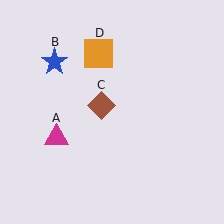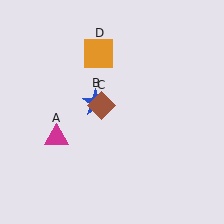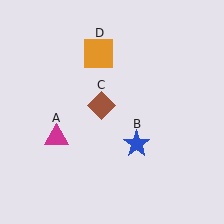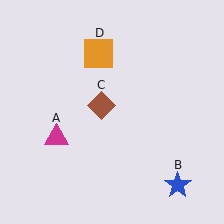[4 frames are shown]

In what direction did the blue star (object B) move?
The blue star (object B) moved down and to the right.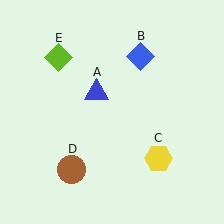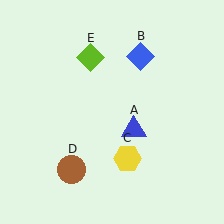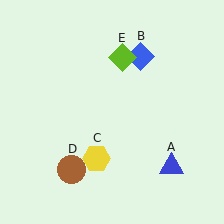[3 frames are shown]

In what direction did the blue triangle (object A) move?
The blue triangle (object A) moved down and to the right.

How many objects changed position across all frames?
3 objects changed position: blue triangle (object A), yellow hexagon (object C), lime diamond (object E).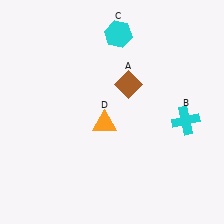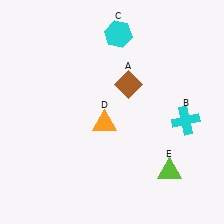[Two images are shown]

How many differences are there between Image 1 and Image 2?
There is 1 difference between the two images.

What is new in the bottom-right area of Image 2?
A lime triangle (E) was added in the bottom-right area of Image 2.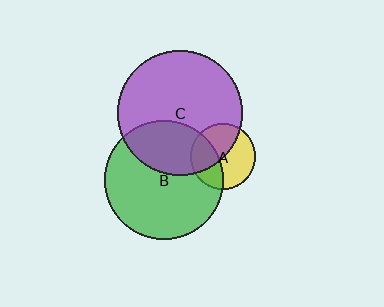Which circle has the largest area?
Circle C (purple).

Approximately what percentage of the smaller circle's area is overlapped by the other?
Approximately 35%.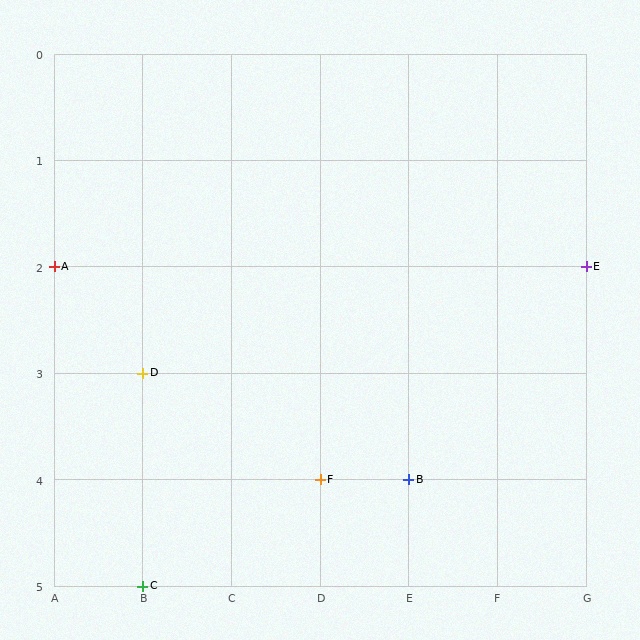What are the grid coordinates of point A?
Point A is at grid coordinates (A, 2).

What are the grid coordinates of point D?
Point D is at grid coordinates (B, 3).